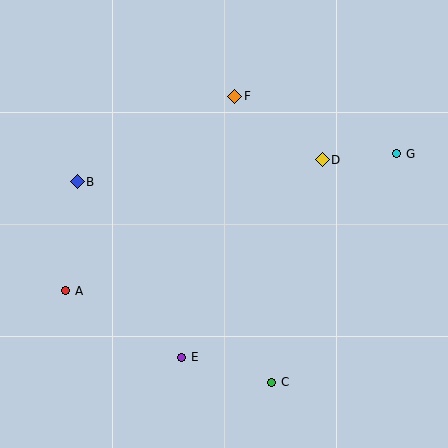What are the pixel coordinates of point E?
Point E is at (182, 357).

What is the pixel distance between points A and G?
The distance between A and G is 358 pixels.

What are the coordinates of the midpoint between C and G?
The midpoint between C and G is at (334, 268).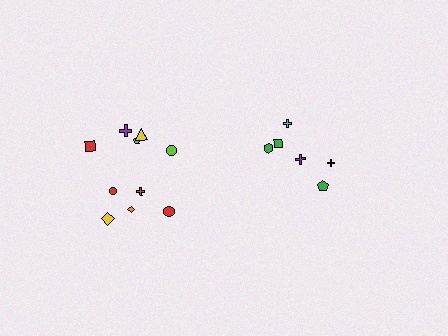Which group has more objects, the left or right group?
The left group.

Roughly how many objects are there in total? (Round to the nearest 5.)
Roughly 15 objects in total.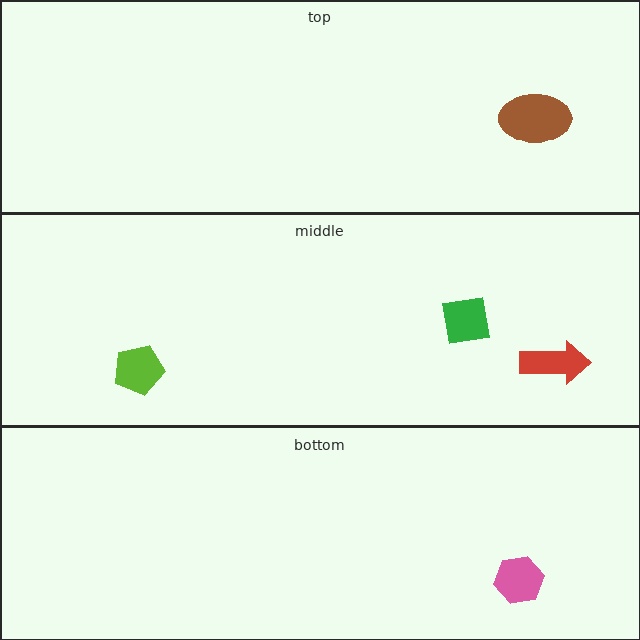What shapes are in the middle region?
The red arrow, the lime pentagon, the green square.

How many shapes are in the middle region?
3.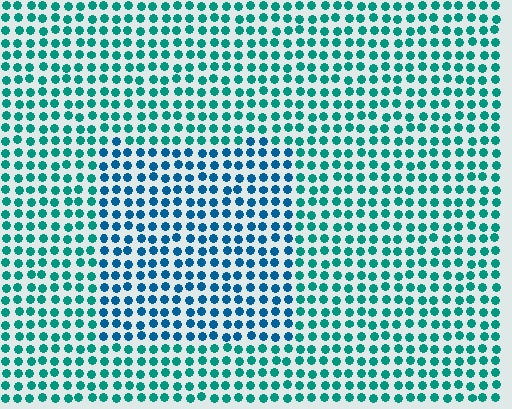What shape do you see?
I see a rectangle.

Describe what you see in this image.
The image is filled with small teal elements in a uniform arrangement. A rectangle-shaped region is visible where the elements are tinted to a slightly different hue, forming a subtle color boundary.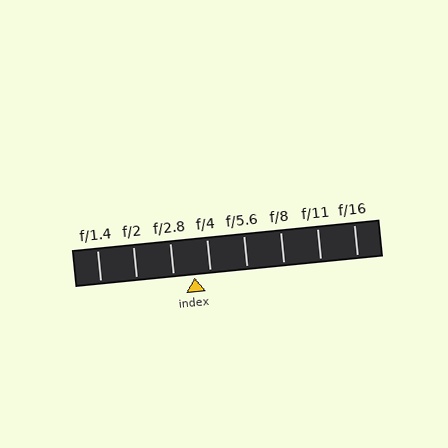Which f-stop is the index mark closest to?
The index mark is closest to f/4.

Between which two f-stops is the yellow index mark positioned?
The index mark is between f/2.8 and f/4.